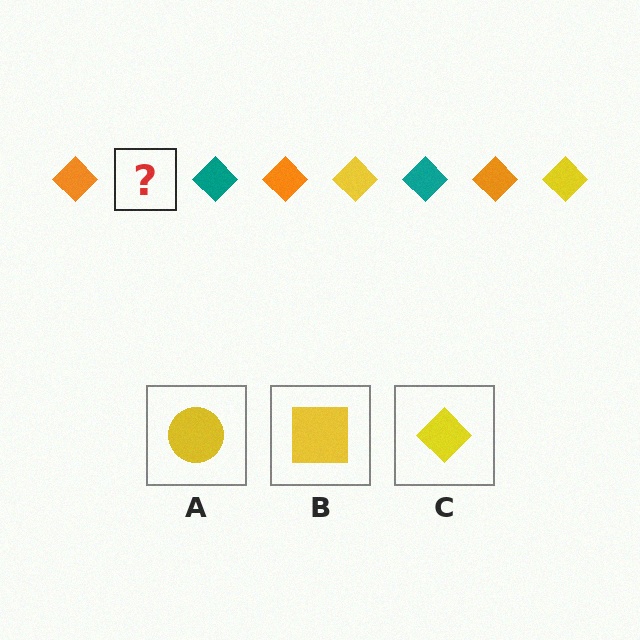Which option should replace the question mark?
Option C.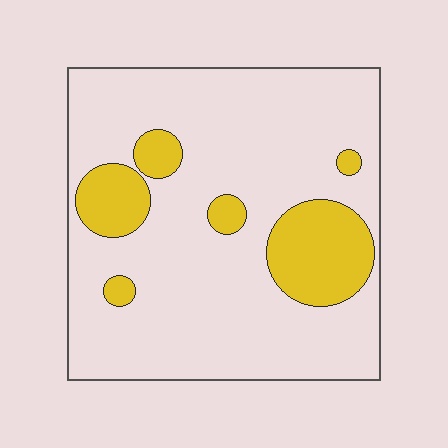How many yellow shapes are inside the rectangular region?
6.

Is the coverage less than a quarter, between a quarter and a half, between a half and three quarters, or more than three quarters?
Less than a quarter.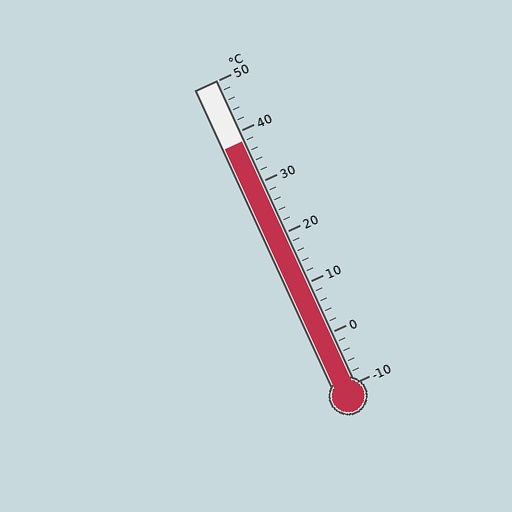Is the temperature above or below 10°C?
The temperature is above 10°C.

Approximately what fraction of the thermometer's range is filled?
The thermometer is filled to approximately 80% of its range.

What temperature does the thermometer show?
The thermometer shows approximately 38°C.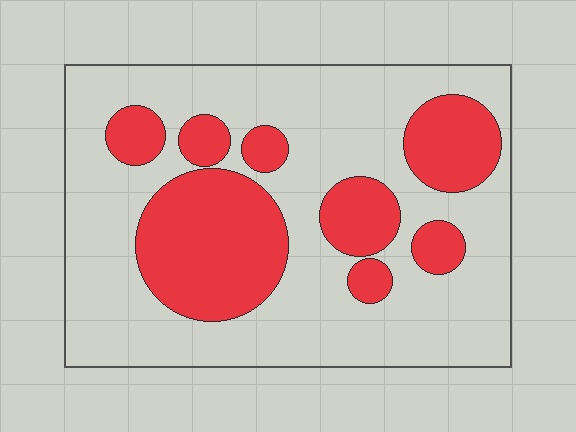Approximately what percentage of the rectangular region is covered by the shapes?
Approximately 30%.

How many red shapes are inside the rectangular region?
8.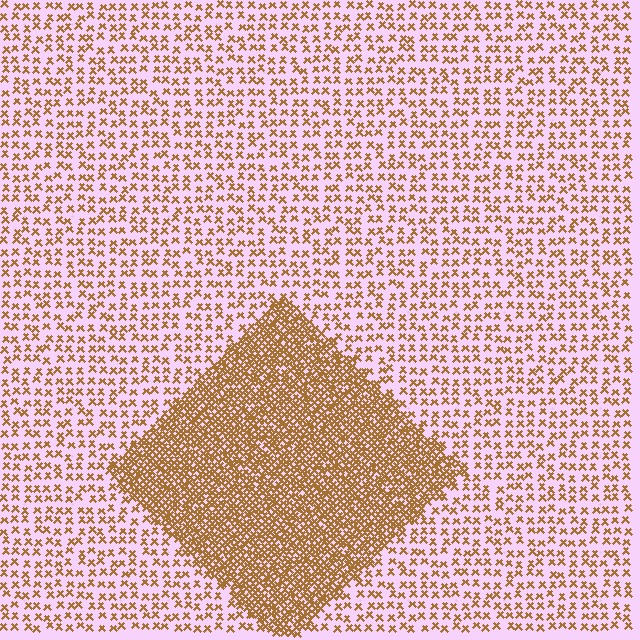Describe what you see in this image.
The image contains small brown elements arranged at two different densities. A diamond-shaped region is visible where the elements are more densely packed than the surrounding area.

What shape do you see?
I see a diamond.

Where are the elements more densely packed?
The elements are more densely packed inside the diamond boundary.